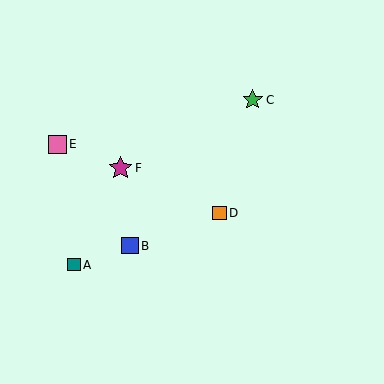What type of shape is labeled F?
Shape F is a magenta star.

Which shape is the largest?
The magenta star (labeled F) is the largest.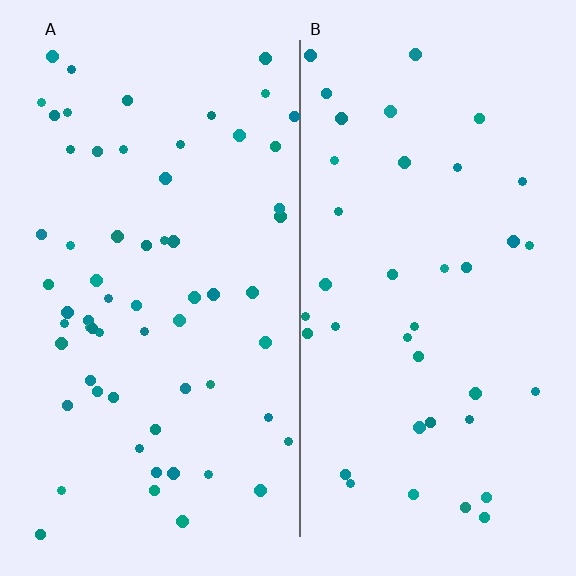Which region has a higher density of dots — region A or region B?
A (the left).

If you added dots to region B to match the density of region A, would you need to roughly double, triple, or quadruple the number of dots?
Approximately double.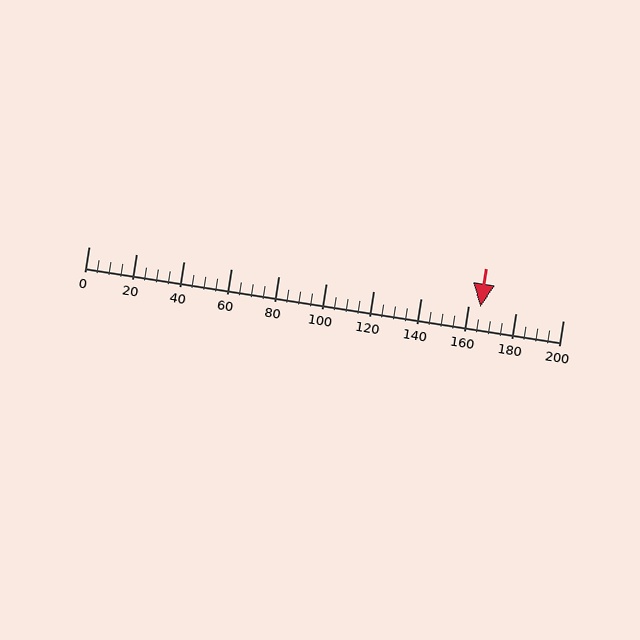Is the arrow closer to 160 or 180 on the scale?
The arrow is closer to 160.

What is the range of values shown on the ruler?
The ruler shows values from 0 to 200.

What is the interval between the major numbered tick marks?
The major tick marks are spaced 20 units apart.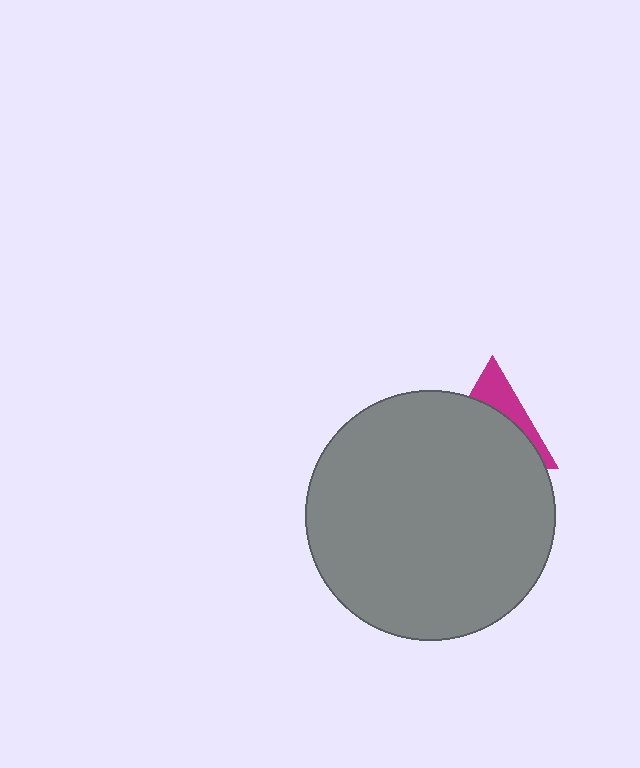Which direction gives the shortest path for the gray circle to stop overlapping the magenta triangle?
Moving down gives the shortest separation.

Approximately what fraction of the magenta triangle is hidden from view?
Roughly 70% of the magenta triangle is hidden behind the gray circle.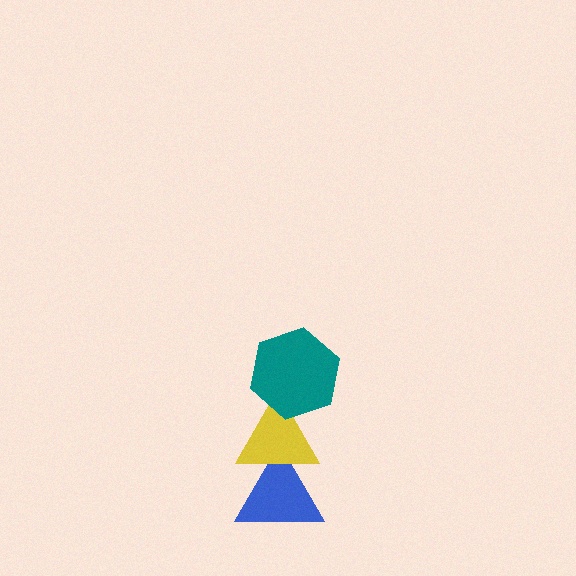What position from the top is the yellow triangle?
The yellow triangle is 2nd from the top.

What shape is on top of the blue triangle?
The yellow triangle is on top of the blue triangle.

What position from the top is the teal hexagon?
The teal hexagon is 1st from the top.